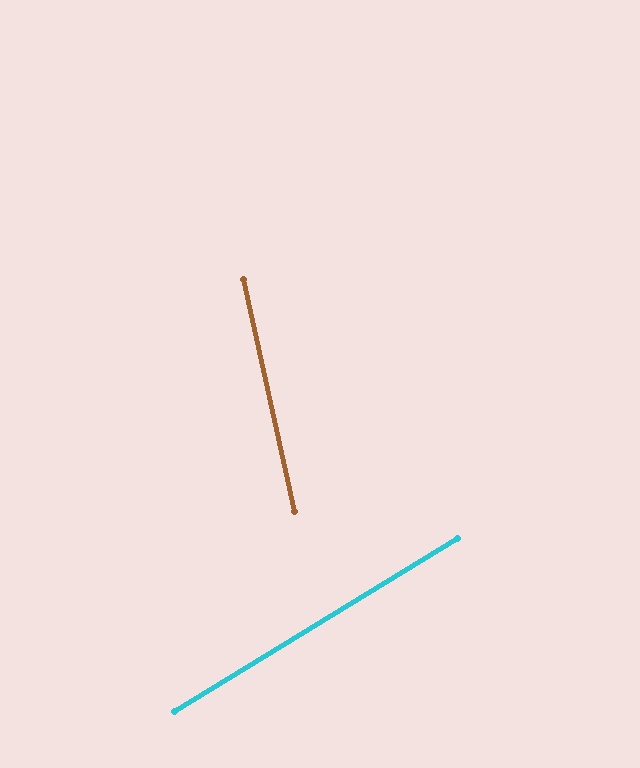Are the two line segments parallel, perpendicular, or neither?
Neither parallel nor perpendicular — they differ by about 71°.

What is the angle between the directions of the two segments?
Approximately 71 degrees.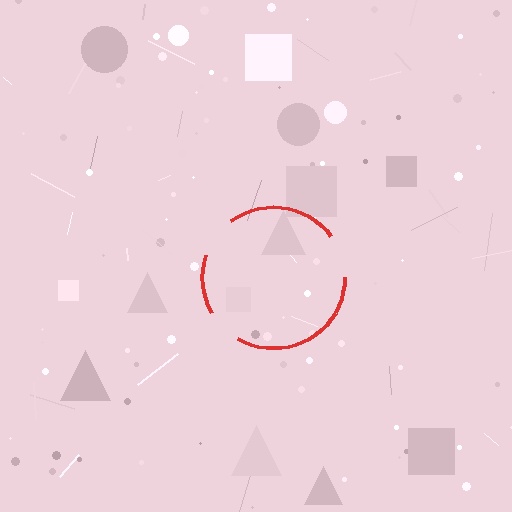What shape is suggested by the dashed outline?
The dashed outline suggests a circle.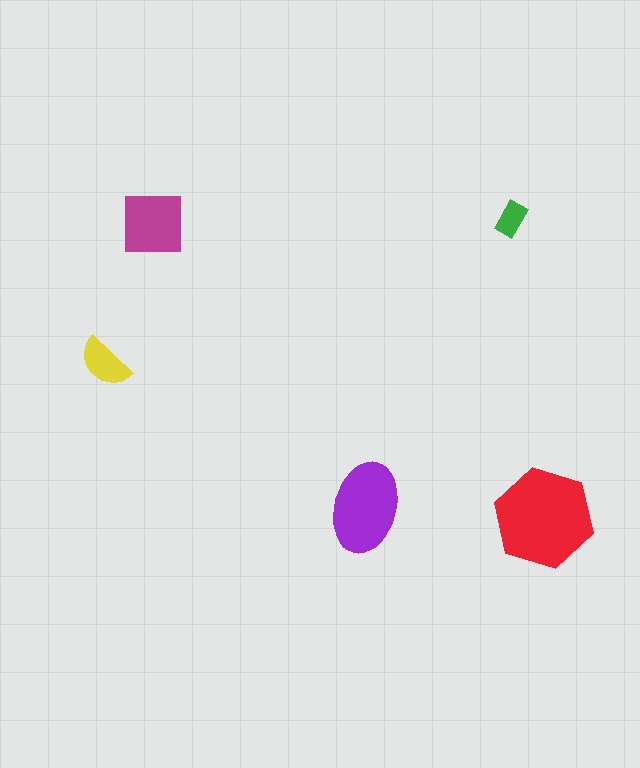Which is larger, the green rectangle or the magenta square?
The magenta square.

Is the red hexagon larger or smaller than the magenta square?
Larger.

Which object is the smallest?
The green rectangle.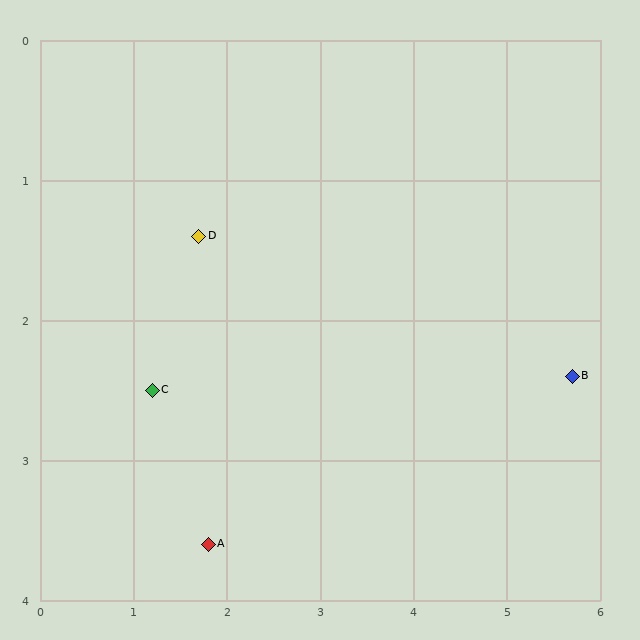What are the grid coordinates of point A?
Point A is at approximately (1.8, 3.6).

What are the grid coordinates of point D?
Point D is at approximately (1.7, 1.4).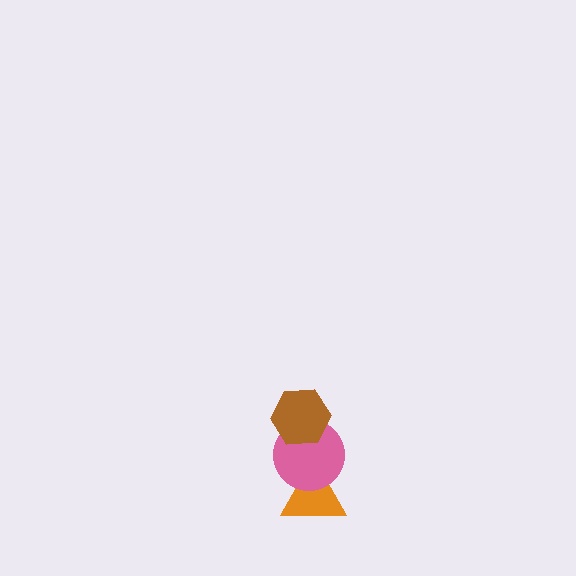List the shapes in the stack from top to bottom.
From top to bottom: the brown hexagon, the pink circle, the orange triangle.